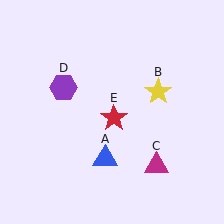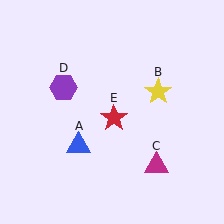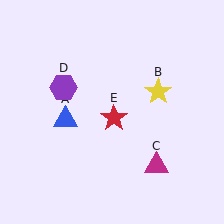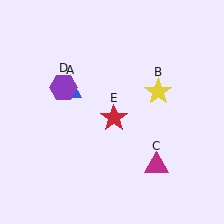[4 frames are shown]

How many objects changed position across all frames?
1 object changed position: blue triangle (object A).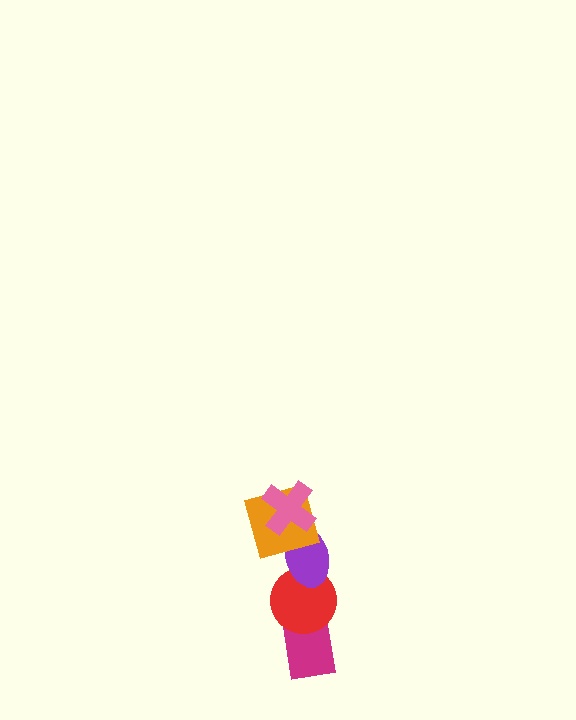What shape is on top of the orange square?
The pink cross is on top of the orange square.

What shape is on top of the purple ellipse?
The orange square is on top of the purple ellipse.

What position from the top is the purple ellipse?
The purple ellipse is 3rd from the top.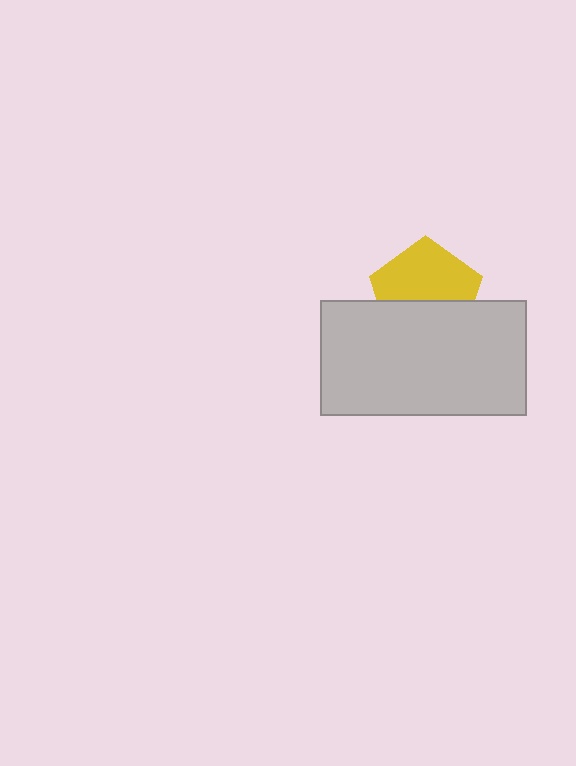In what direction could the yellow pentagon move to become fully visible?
The yellow pentagon could move up. That would shift it out from behind the light gray rectangle entirely.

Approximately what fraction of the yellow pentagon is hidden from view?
Roughly 44% of the yellow pentagon is hidden behind the light gray rectangle.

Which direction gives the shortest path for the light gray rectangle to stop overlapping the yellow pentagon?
Moving down gives the shortest separation.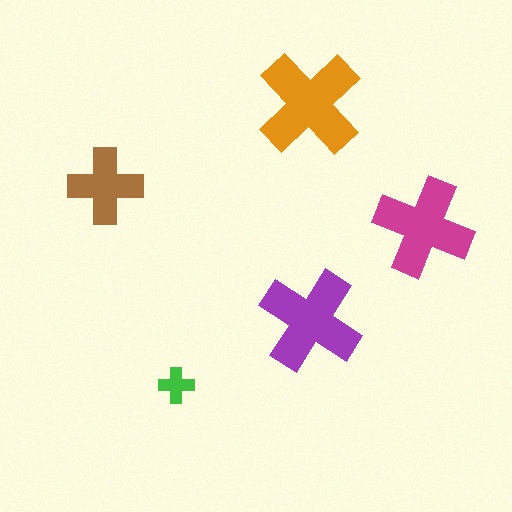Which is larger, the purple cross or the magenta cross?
The purple one.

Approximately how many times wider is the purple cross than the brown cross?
About 1.5 times wider.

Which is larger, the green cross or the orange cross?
The orange one.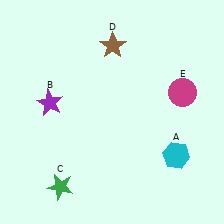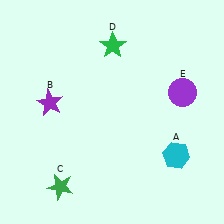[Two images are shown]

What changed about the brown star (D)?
In Image 1, D is brown. In Image 2, it changed to green.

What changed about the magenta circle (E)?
In Image 1, E is magenta. In Image 2, it changed to purple.